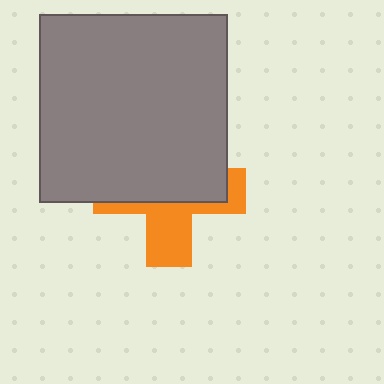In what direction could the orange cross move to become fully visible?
The orange cross could move down. That would shift it out from behind the gray square entirely.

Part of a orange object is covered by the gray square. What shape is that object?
It is a cross.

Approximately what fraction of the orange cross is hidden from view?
Roughly 61% of the orange cross is hidden behind the gray square.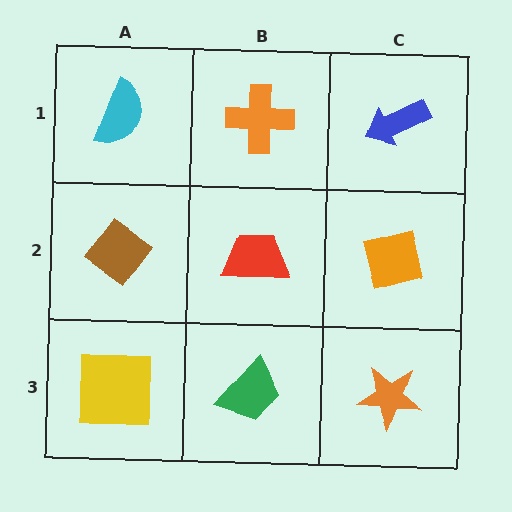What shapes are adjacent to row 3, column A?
A brown diamond (row 2, column A), a green trapezoid (row 3, column B).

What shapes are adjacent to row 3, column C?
An orange square (row 2, column C), a green trapezoid (row 3, column B).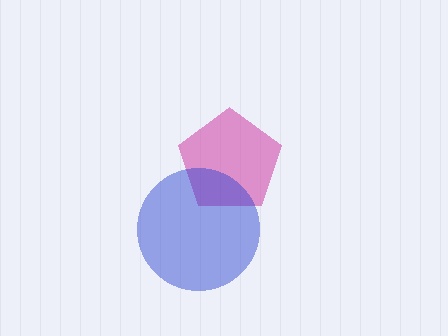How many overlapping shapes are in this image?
There are 2 overlapping shapes in the image.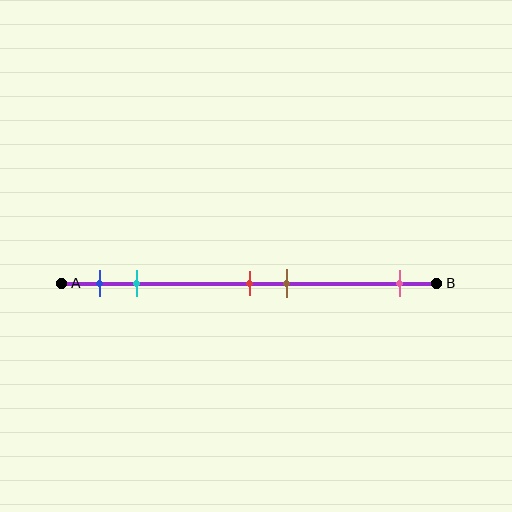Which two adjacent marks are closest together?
The red and brown marks are the closest adjacent pair.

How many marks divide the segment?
There are 5 marks dividing the segment.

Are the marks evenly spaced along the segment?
No, the marks are not evenly spaced.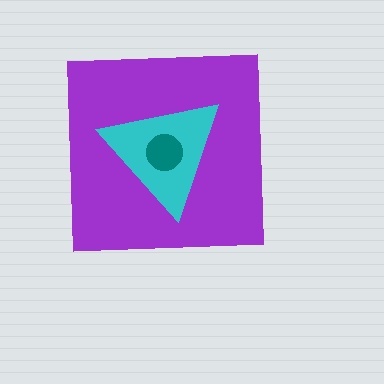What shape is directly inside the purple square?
The cyan triangle.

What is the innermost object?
The teal circle.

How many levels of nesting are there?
3.